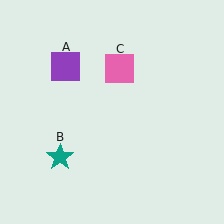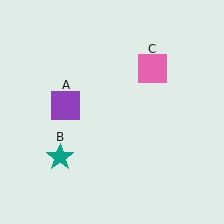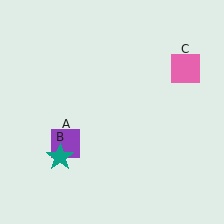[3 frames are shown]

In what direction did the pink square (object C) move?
The pink square (object C) moved right.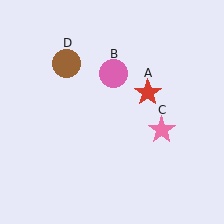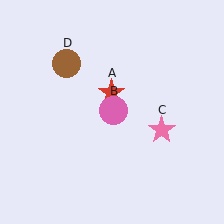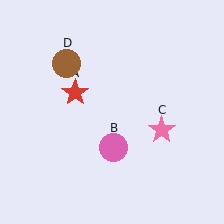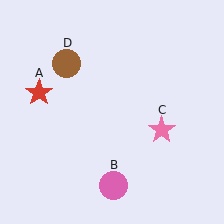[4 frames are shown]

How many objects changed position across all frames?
2 objects changed position: red star (object A), pink circle (object B).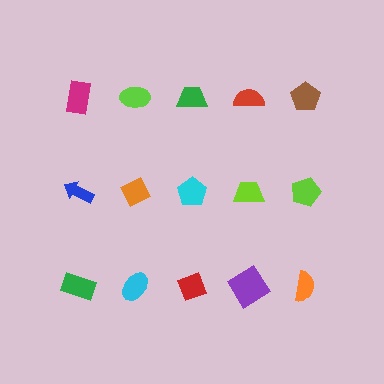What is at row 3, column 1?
A green rectangle.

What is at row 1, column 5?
A brown pentagon.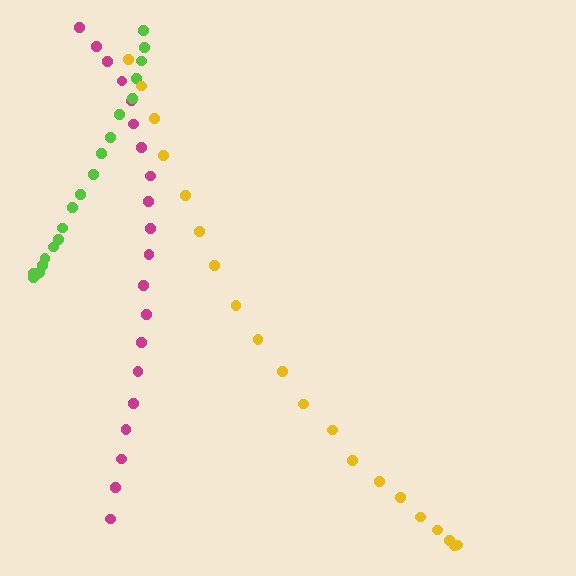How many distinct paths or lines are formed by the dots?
There are 3 distinct paths.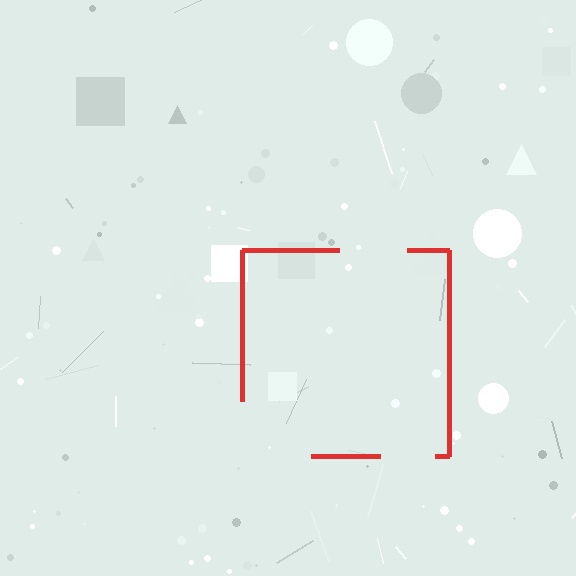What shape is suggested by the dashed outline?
The dashed outline suggests a square.